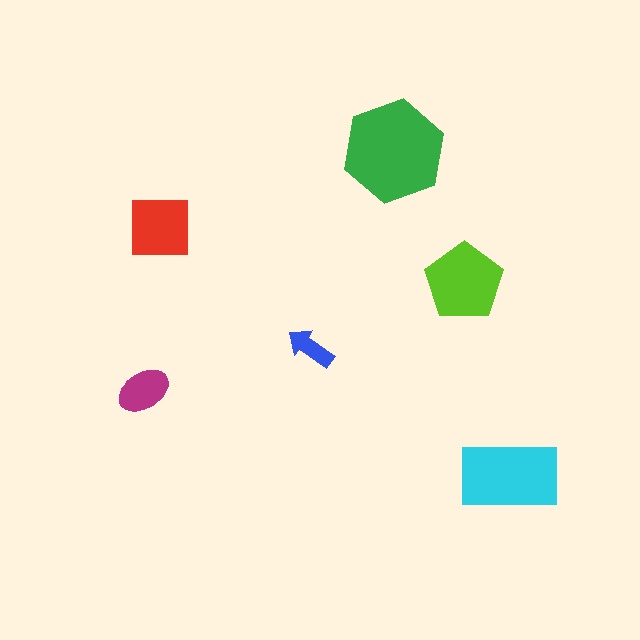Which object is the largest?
The green hexagon.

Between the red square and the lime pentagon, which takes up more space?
The lime pentagon.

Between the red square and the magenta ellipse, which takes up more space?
The red square.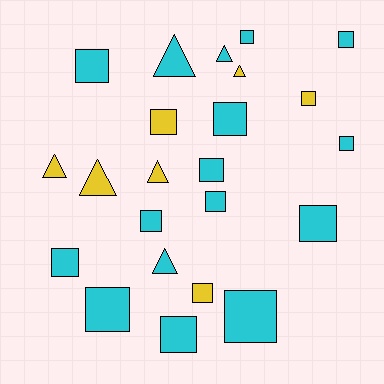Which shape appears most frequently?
Square, with 16 objects.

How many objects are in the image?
There are 23 objects.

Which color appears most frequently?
Cyan, with 16 objects.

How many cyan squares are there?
There are 13 cyan squares.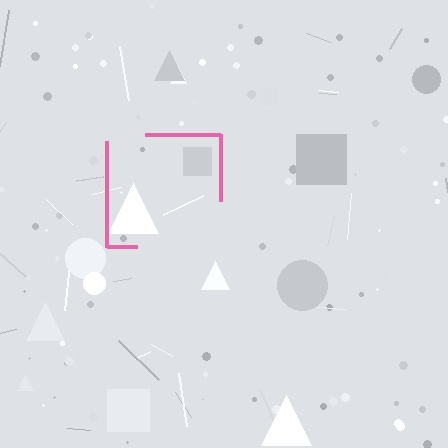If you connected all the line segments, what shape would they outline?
They would outline a square.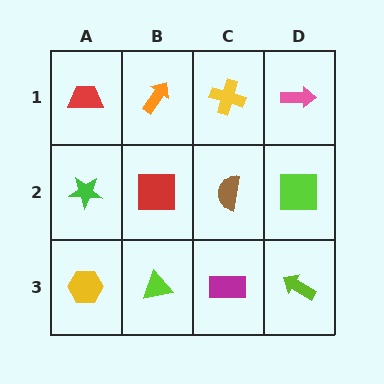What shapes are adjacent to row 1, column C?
A brown semicircle (row 2, column C), an orange arrow (row 1, column B), a pink arrow (row 1, column D).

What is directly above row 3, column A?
A green star.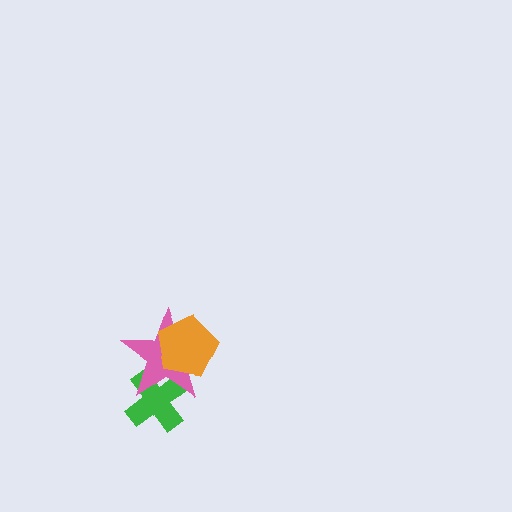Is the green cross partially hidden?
Yes, it is partially covered by another shape.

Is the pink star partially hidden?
Yes, it is partially covered by another shape.